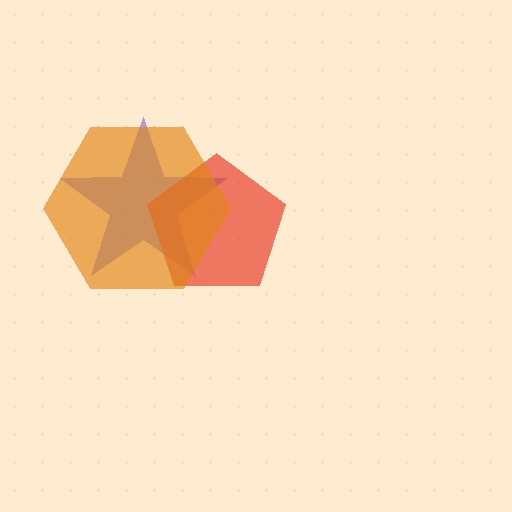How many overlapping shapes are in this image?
There are 3 overlapping shapes in the image.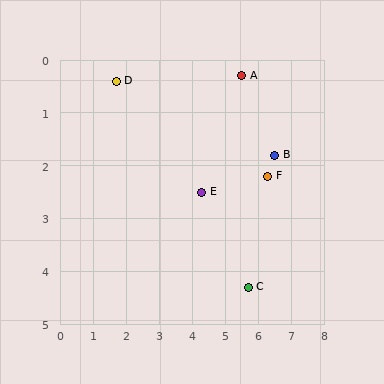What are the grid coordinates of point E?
Point E is at approximately (4.3, 2.5).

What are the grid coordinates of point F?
Point F is at approximately (6.3, 2.2).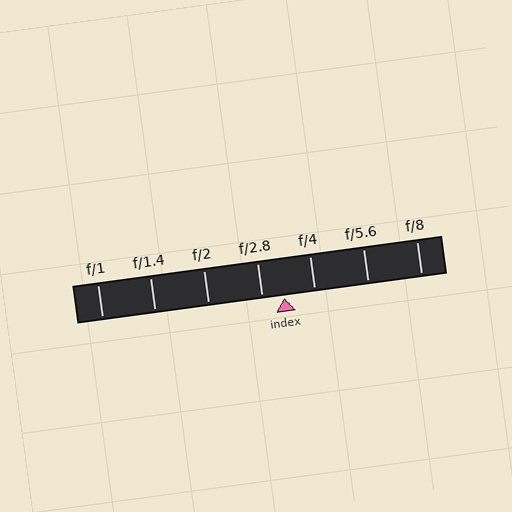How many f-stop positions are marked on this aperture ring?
There are 7 f-stop positions marked.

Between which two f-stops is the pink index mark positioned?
The index mark is between f/2.8 and f/4.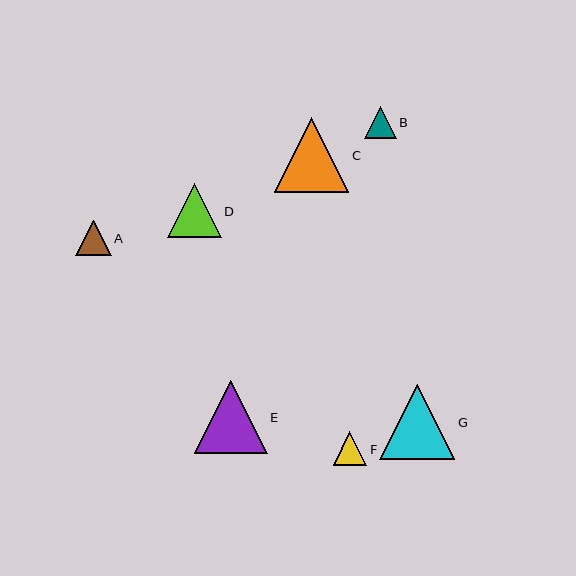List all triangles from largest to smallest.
From largest to smallest: G, C, E, D, A, F, B.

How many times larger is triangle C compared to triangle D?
Triangle C is approximately 1.4 times the size of triangle D.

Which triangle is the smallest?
Triangle B is the smallest with a size of approximately 32 pixels.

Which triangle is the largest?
Triangle G is the largest with a size of approximately 75 pixels.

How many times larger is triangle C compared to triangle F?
Triangle C is approximately 2.2 times the size of triangle F.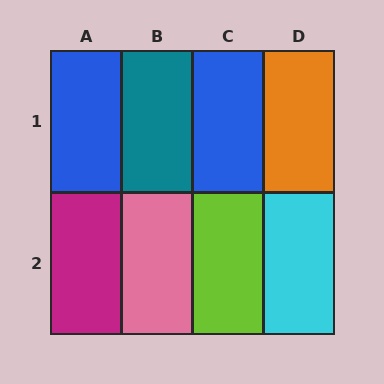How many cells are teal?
1 cell is teal.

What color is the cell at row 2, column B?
Pink.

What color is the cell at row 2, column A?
Magenta.